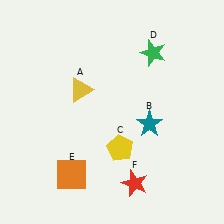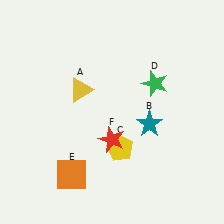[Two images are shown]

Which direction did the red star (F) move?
The red star (F) moved up.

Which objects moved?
The objects that moved are: the green star (D), the red star (F).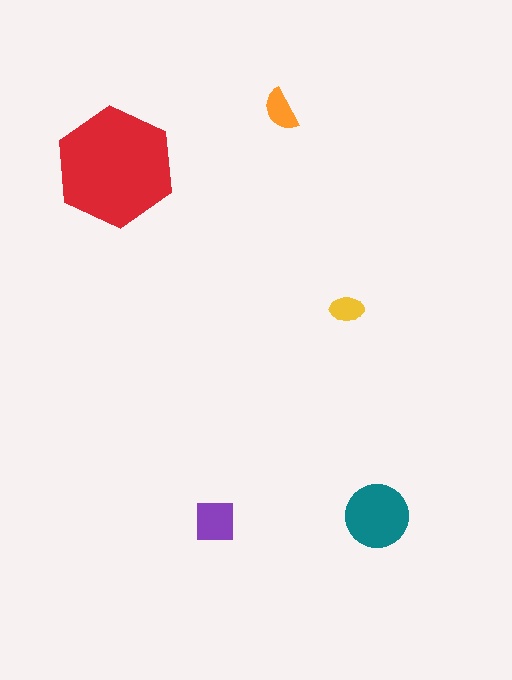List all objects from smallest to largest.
The yellow ellipse, the orange semicircle, the purple square, the teal circle, the red hexagon.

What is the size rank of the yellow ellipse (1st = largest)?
5th.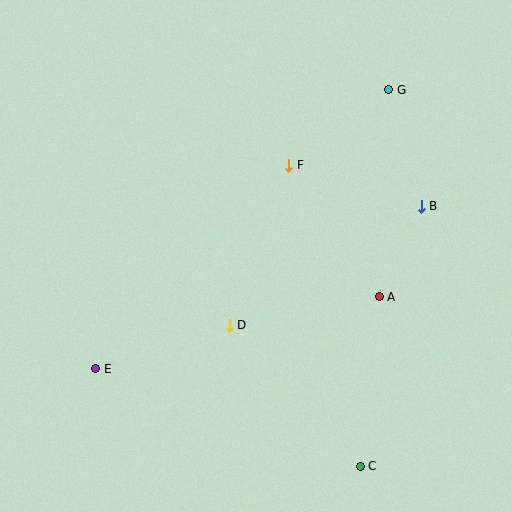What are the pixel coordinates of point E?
Point E is at (96, 369).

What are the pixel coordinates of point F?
Point F is at (289, 165).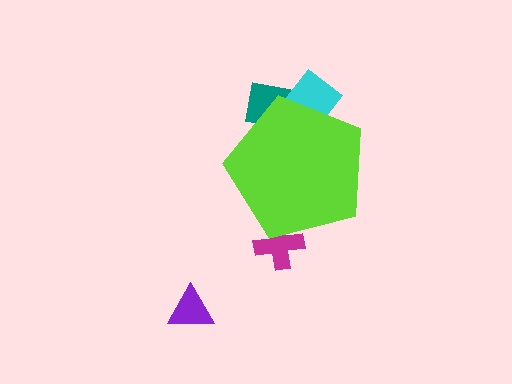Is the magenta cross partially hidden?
Yes, the magenta cross is partially hidden behind the lime pentagon.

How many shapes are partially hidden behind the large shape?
3 shapes are partially hidden.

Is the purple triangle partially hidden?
No, the purple triangle is fully visible.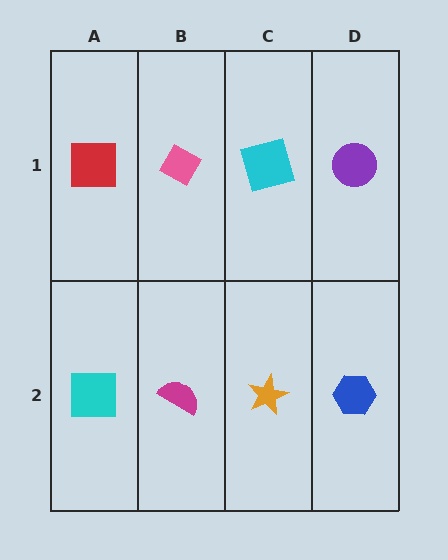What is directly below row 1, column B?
A magenta semicircle.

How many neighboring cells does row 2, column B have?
3.